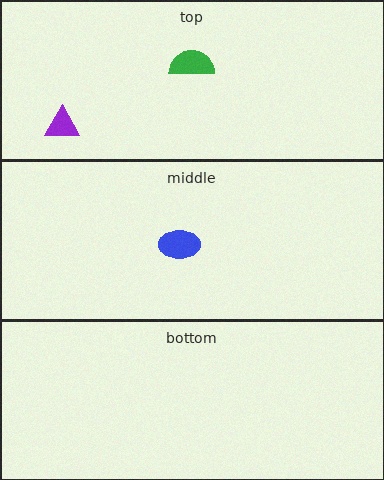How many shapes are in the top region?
2.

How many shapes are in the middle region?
1.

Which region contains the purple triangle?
The top region.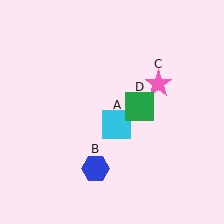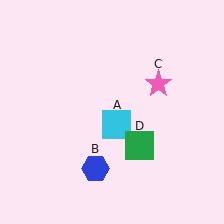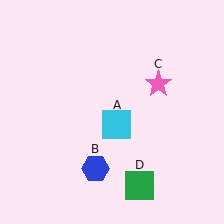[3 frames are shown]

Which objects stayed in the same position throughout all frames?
Cyan square (object A) and blue hexagon (object B) and pink star (object C) remained stationary.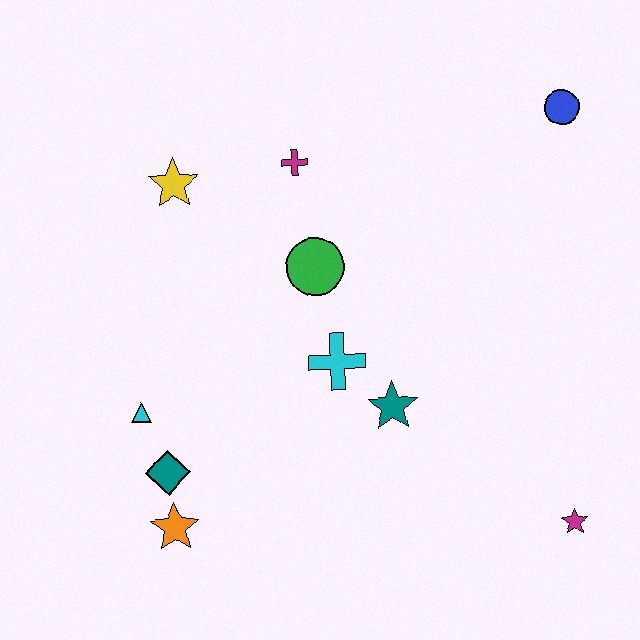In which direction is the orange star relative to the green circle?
The orange star is below the green circle.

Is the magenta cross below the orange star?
No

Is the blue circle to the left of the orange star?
No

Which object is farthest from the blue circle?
The orange star is farthest from the blue circle.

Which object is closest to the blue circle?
The magenta cross is closest to the blue circle.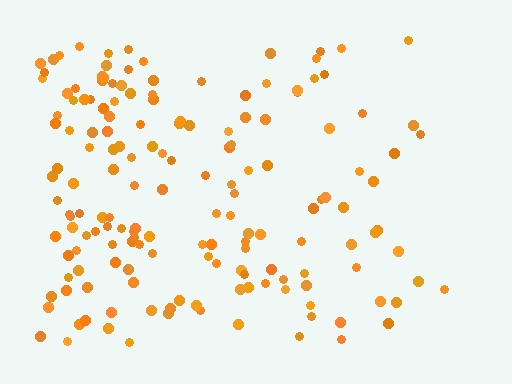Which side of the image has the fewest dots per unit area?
The right.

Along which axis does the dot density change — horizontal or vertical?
Horizontal.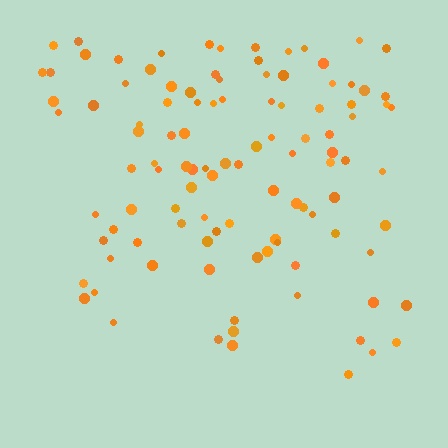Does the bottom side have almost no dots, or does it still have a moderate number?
Still a moderate number, just noticeably fewer than the top.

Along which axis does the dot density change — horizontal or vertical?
Vertical.